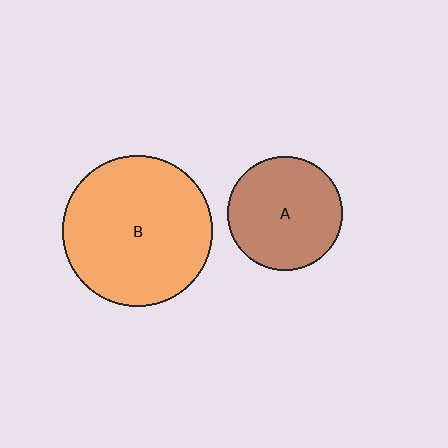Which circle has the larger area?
Circle B (orange).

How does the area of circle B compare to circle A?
Approximately 1.7 times.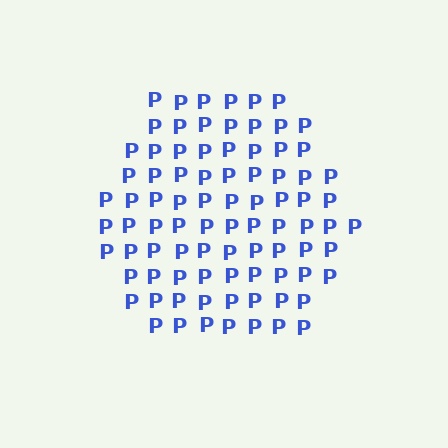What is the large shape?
The large shape is a hexagon.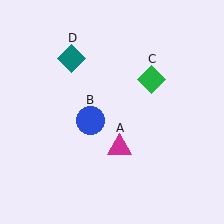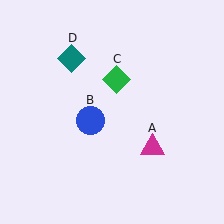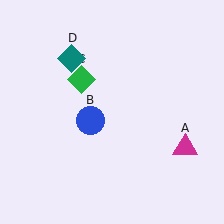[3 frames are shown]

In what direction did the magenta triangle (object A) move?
The magenta triangle (object A) moved right.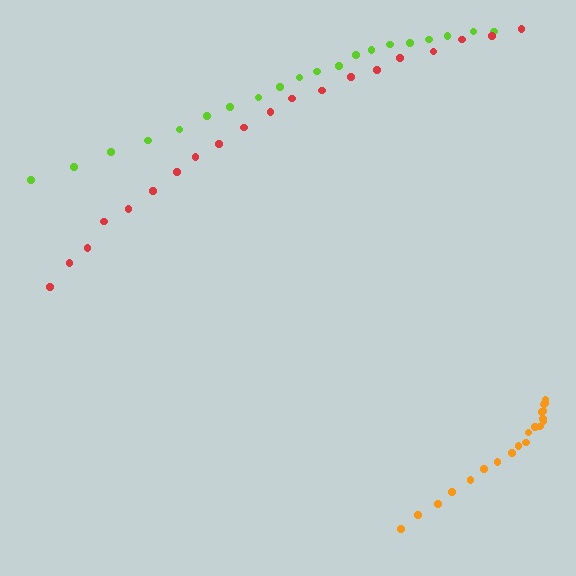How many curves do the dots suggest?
There are 3 distinct paths.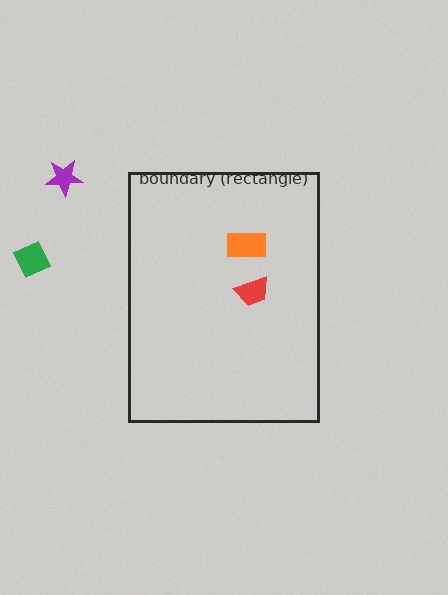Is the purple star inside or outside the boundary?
Outside.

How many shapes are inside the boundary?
2 inside, 2 outside.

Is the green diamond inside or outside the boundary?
Outside.